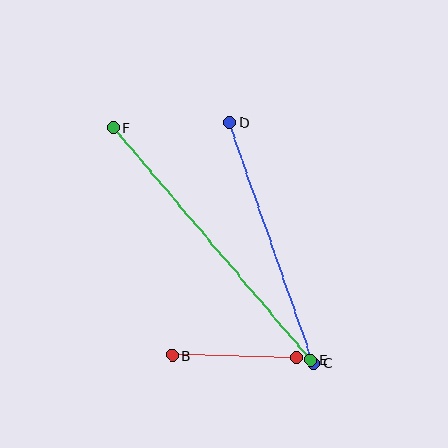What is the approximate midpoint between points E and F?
The midpoint is at approximately (212, 244) pixels.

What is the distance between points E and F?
The distance is approximately 305 pixels.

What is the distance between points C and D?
The distance is approximately 255 pixels.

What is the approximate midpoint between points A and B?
The midpoint is at approximately (235, 357) pixels.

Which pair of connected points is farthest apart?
Points E and F are farthest apart.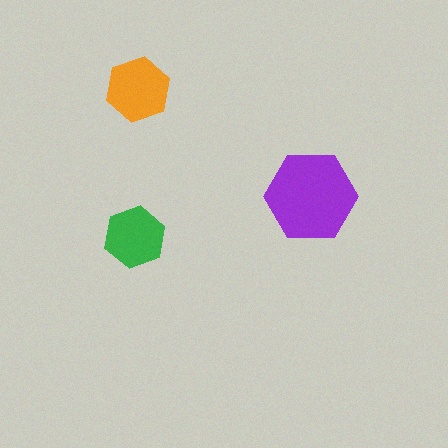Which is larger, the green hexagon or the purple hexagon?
The purple one.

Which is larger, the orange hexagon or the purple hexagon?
The purple one.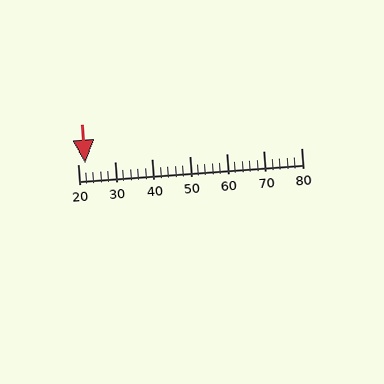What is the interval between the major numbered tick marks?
The major tick marks are spaced 10 units apart.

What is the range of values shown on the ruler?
The ruler shows values from 20 to 80.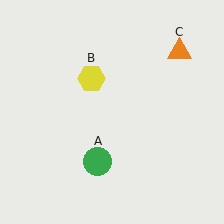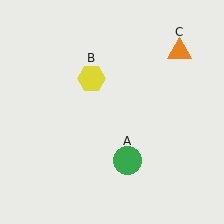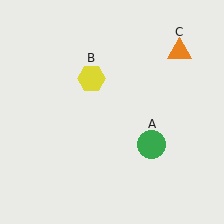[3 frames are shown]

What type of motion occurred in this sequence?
The green circle (object A) rotated counterclockwise around the center of the scene.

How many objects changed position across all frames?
1 object changed position: green circle (object A).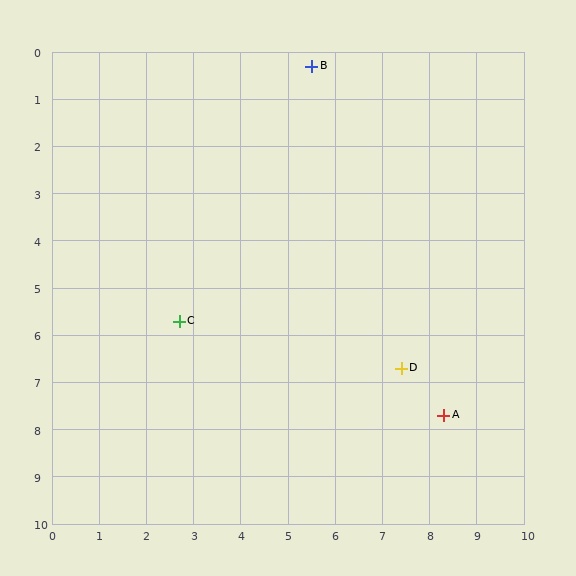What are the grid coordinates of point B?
Point B is at approximately (5.5, 0.3).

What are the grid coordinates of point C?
Point C is at approximately (2.7, 5.7).